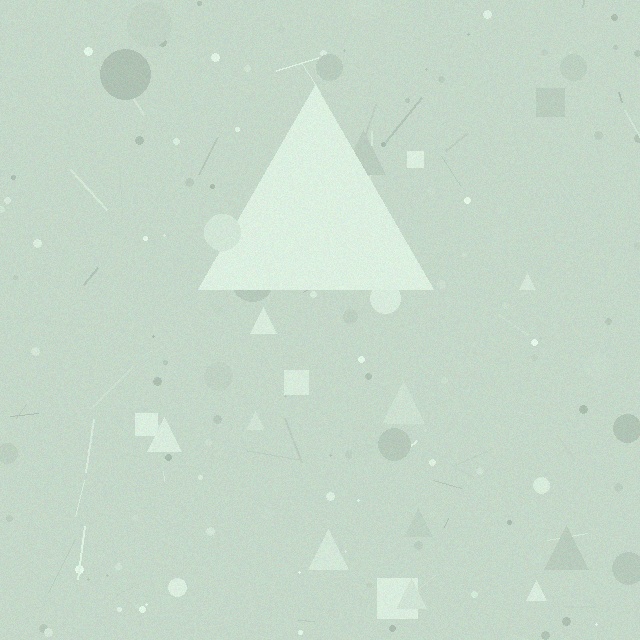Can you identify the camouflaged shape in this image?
The camouflaged shape is a triangle.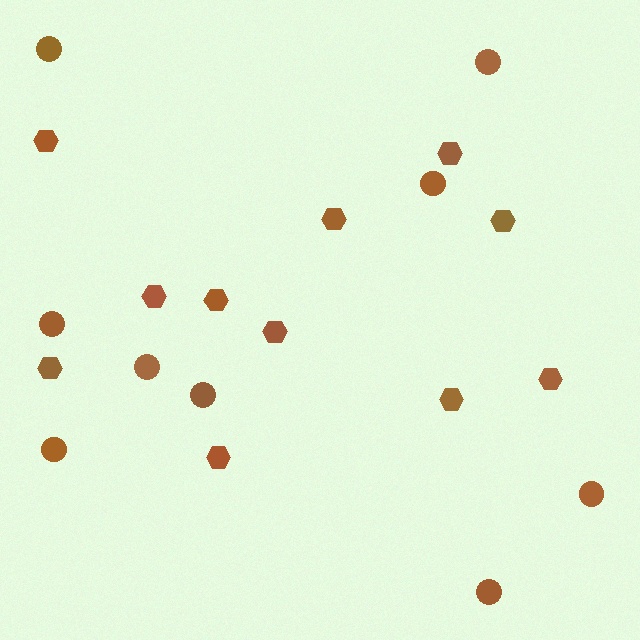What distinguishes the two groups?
There are 2 groups: one group of circles (9) and one group of hexagons (11).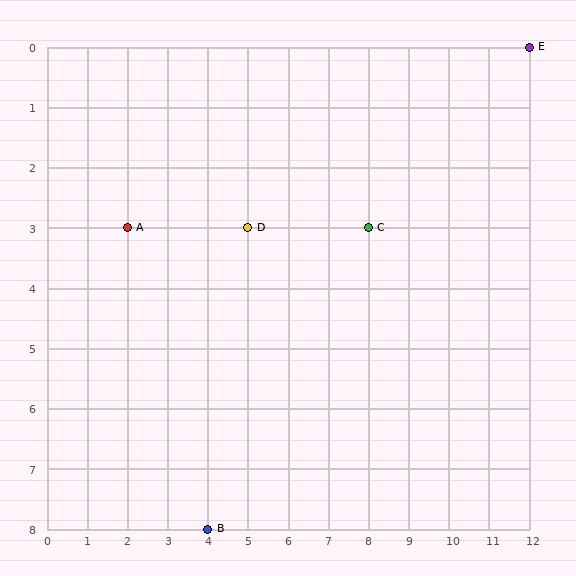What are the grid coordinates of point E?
Point E is at grid coordinates (12, 0).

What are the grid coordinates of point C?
Point C is at grid coordinates (8, 3).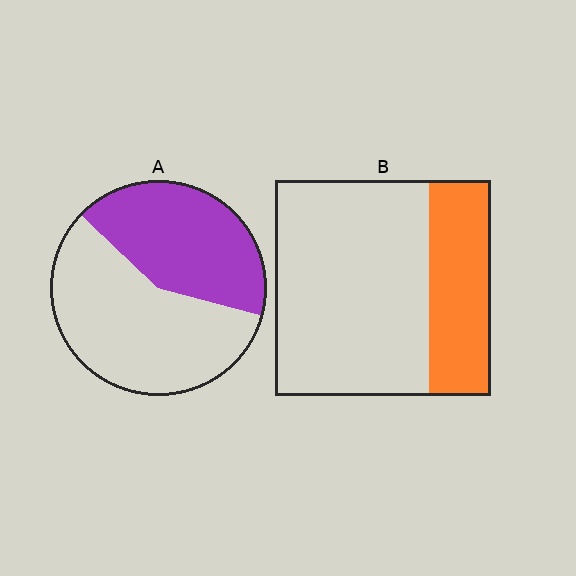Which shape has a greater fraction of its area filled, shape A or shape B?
Shape A.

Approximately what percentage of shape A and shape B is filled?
A is approximately 40% and B is approximately 30%.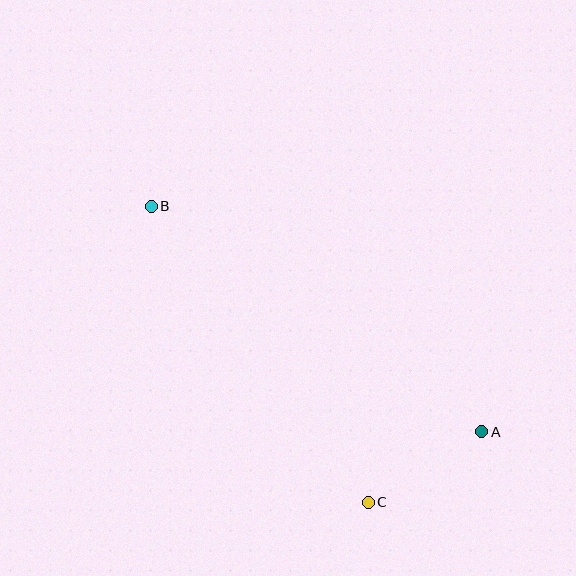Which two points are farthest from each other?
Points A and B are farthest from each other.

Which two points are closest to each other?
Points A and C are closest to each other.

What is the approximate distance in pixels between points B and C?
The distance between B and C is approximately 367 pixels.